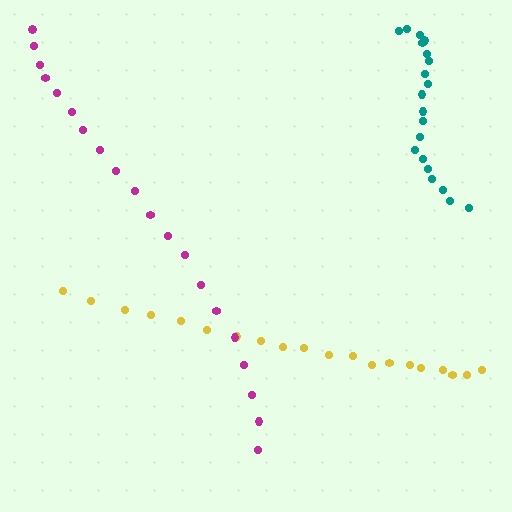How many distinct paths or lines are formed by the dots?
There are 3 distinct paths.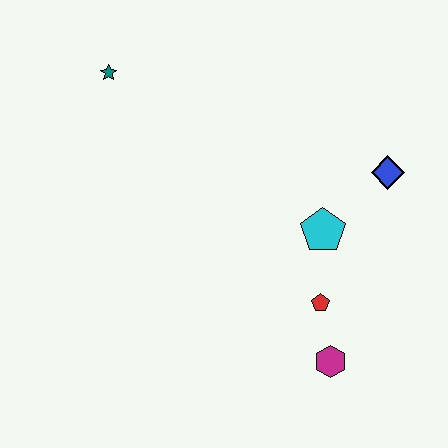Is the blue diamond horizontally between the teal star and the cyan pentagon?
No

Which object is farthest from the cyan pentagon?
The teal star is farthest from the cyan pentagon.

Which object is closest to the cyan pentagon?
The red pentagon is closest to the cyan pentagon.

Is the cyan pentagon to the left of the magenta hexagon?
Yes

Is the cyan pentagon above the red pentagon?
Yes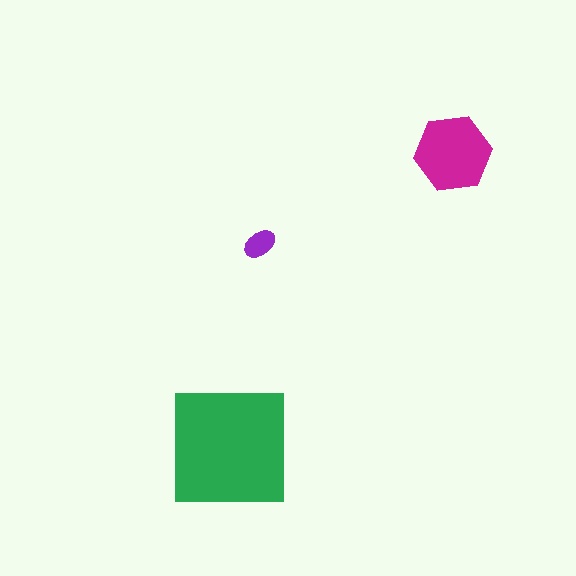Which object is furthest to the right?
The magenta hexagon is rightmost.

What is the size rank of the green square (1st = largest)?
1st.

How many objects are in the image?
There are 3 objects in the image.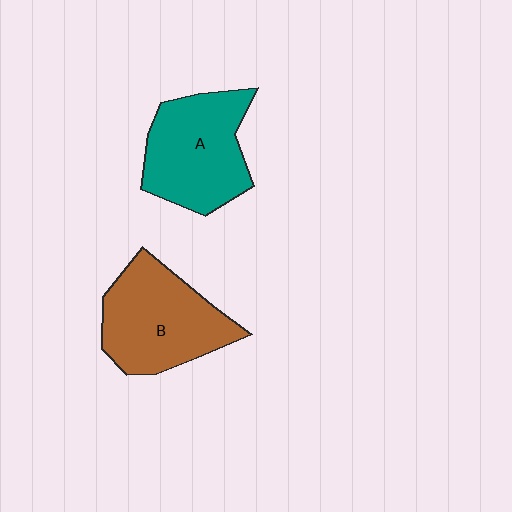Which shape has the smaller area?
Shape A (teal).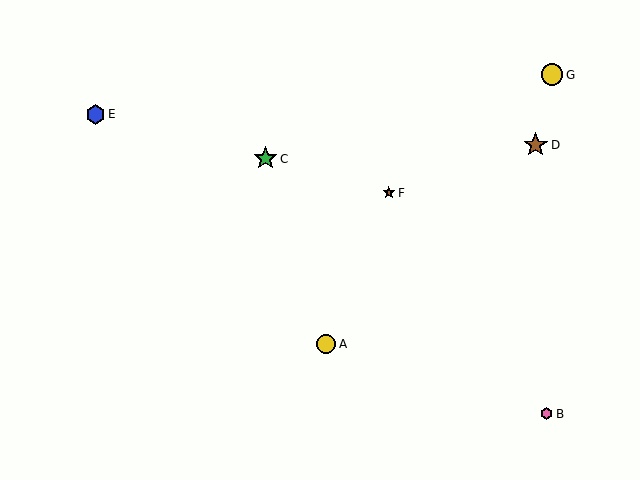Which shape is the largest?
The brown star (labeled D) is the largest.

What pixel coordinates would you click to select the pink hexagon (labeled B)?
Click at (547, 414) to select the pink hexagon B.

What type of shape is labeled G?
Shape G is a yellow circle.